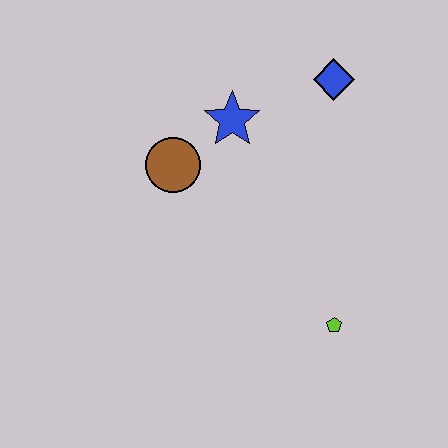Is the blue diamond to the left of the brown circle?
No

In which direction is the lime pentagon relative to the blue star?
The lime pentagon is below the blue star.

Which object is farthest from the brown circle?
The lime pentagon is farthest from the brown circle.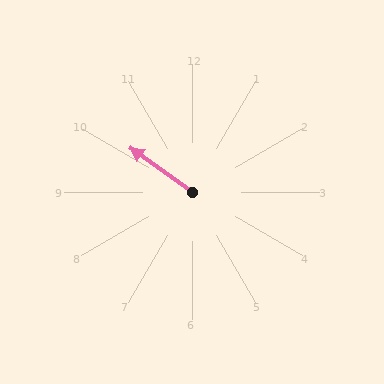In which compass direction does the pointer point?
Northwest.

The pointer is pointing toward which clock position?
Roughly 10 o'clock.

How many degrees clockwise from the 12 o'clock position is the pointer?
Approximately 306 degrees.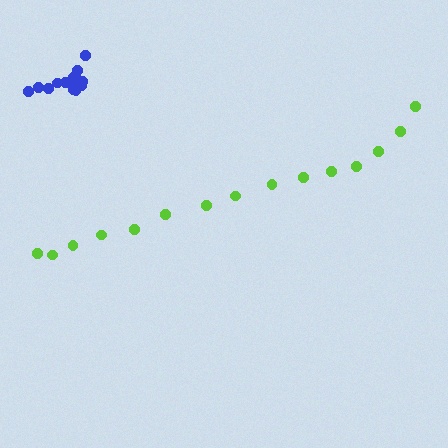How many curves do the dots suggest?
There are 2 distinct paths.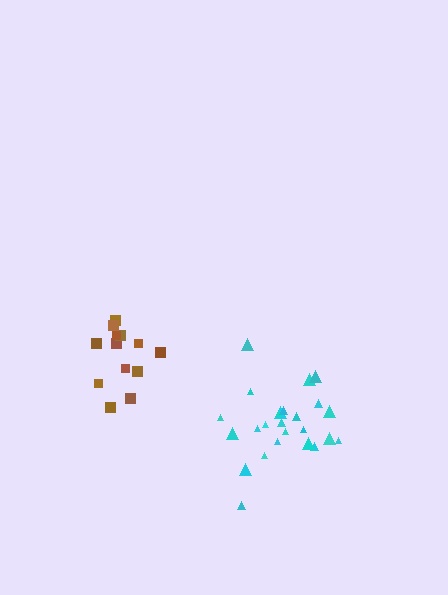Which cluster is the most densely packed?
Cyan.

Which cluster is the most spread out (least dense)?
Brown.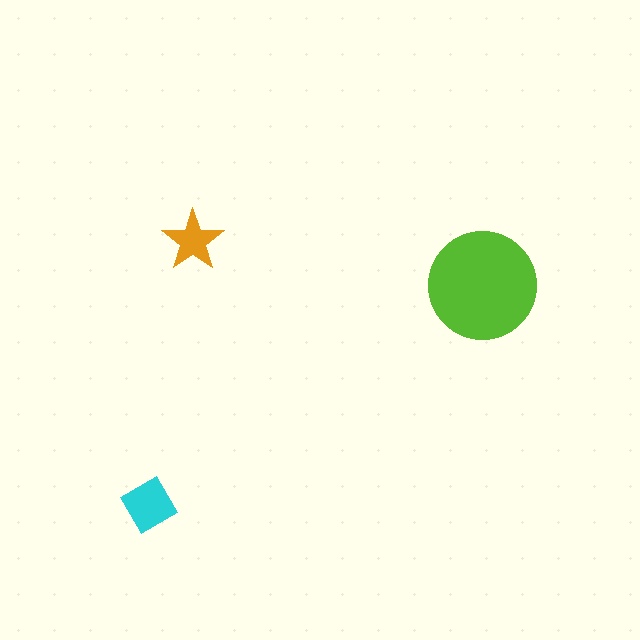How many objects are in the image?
There are 3 objects in the image.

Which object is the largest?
The lime circle.